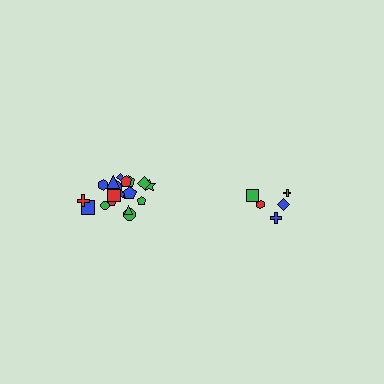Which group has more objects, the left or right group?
The left group.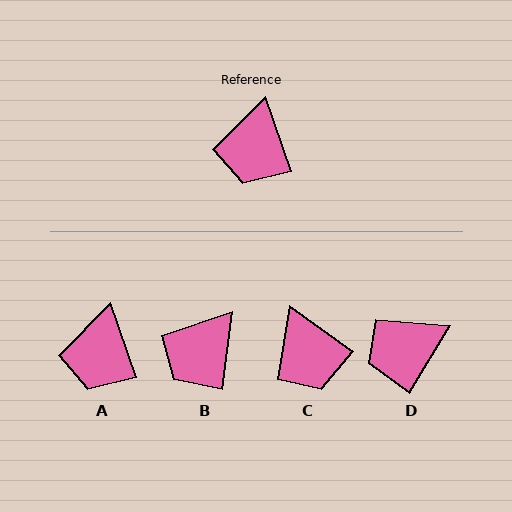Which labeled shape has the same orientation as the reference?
A.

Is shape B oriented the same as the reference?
No, it is off by about 26 degrees.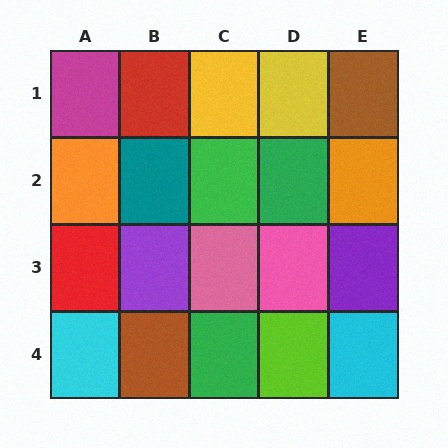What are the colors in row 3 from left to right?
Red, purple, pink, pink, purple.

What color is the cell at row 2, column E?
Orange.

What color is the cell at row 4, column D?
Lime.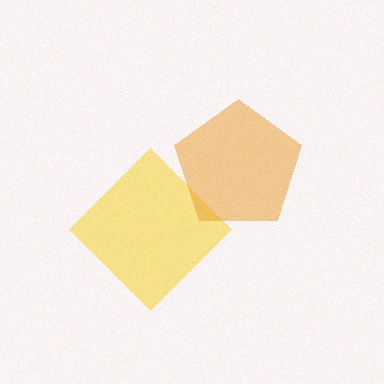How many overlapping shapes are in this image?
There are 2 overlapping shapes in the image.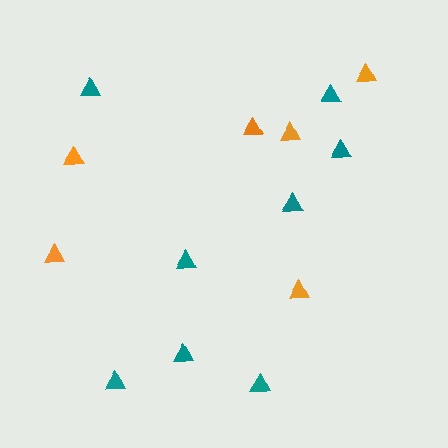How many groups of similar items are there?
There are 2 groups: one group of orange triangles (6) and one group of teal triangles (8).